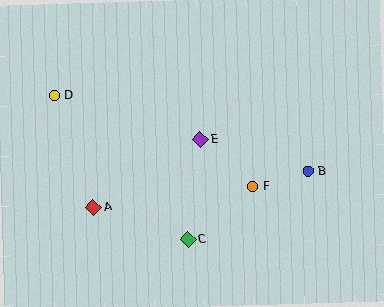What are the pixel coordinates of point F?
Point F is at (253, 187).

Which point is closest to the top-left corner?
Point D is closest to the top-left corner.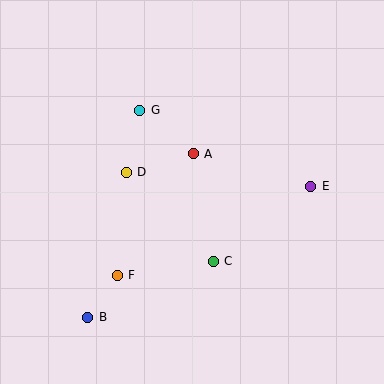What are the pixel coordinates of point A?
Point A is at (193, 154).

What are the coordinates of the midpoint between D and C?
The midpoint between D and C is at (170, 217).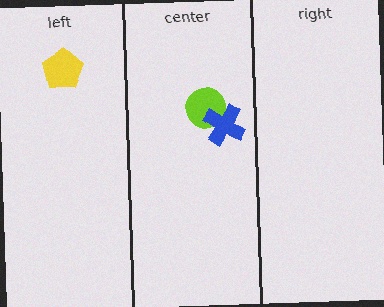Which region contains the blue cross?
The center region.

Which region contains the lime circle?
The center region.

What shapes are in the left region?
The yellow pentagon.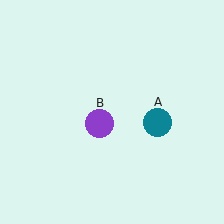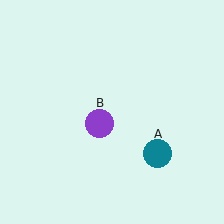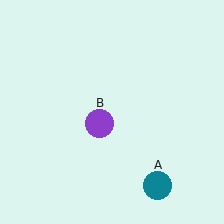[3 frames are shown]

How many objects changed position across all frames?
1 object changed position: teal circle (object A).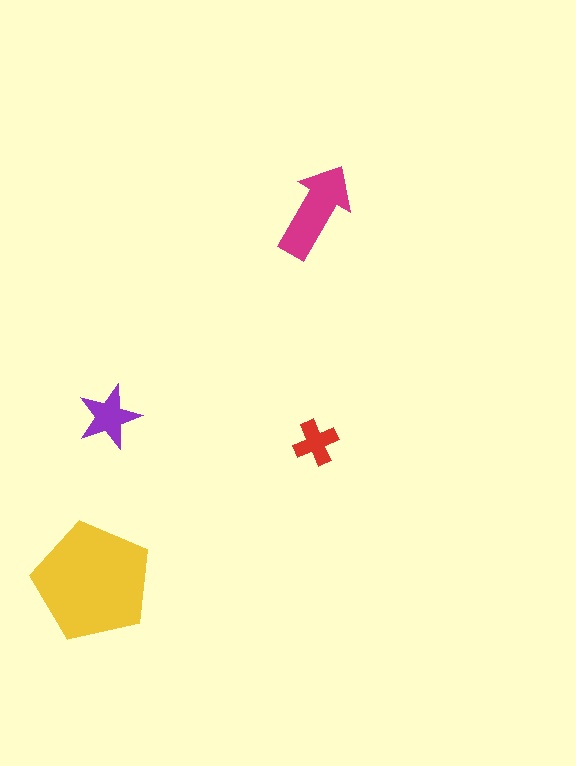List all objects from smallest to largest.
The red cross, the purple star, the magenta arrow, the yellow pentagon.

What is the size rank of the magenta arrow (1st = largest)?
2nd.